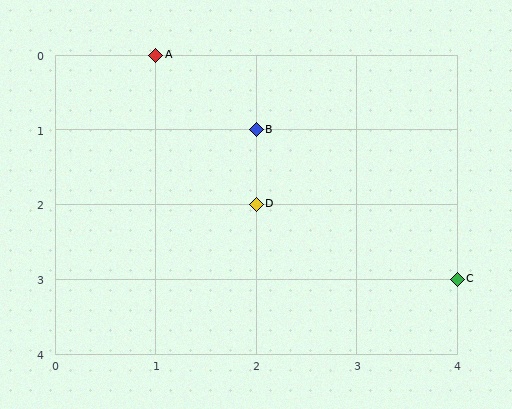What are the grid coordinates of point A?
Point A is at grid coordinates (1, 0).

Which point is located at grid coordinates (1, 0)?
Point A is at (1, 0).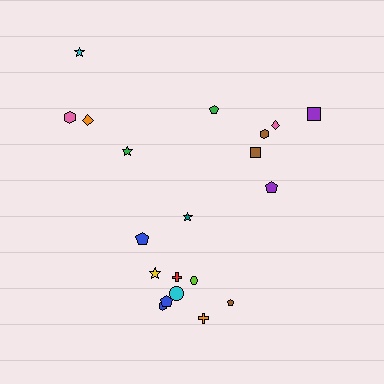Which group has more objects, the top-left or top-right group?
The top-right group.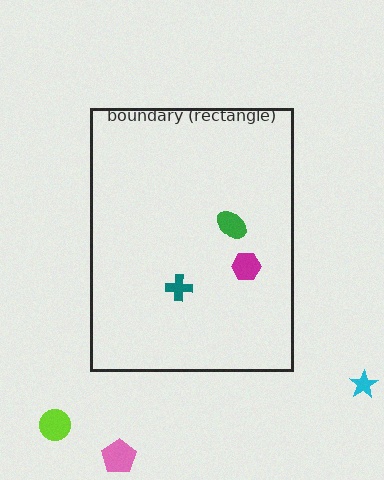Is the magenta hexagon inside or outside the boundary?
Inside.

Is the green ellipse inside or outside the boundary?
Inside.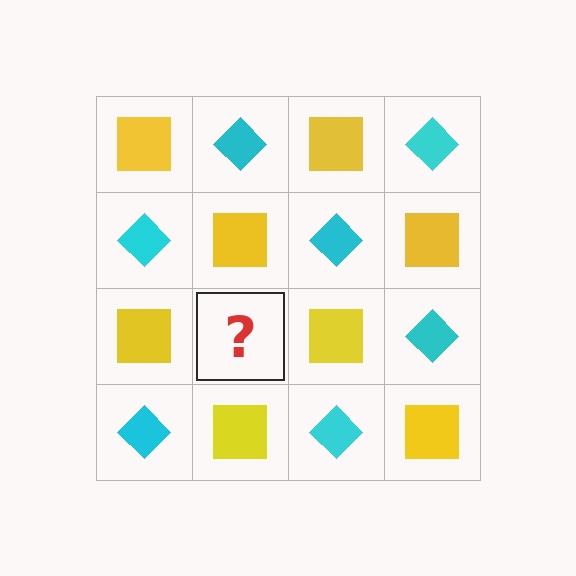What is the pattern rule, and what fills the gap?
The rule is that it alternates yellow square and cyan diamond in a checkerboard pattern. The gap should be filled with a cyan diamond.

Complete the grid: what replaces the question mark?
The question mark should be replaced with a cyan diamond.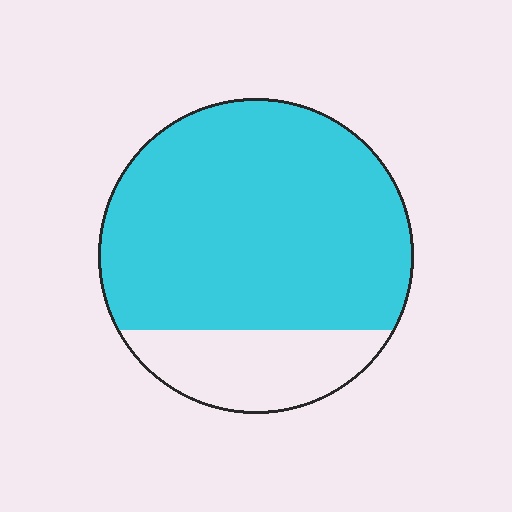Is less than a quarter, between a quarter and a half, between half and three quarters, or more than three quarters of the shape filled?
More than three quarters.